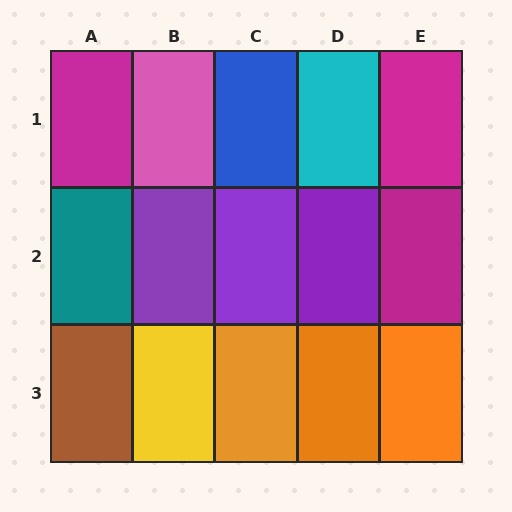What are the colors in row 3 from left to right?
Brown, yellow, orange, orange, orange.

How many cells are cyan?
1 cell is cyan.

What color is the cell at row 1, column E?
Magenta.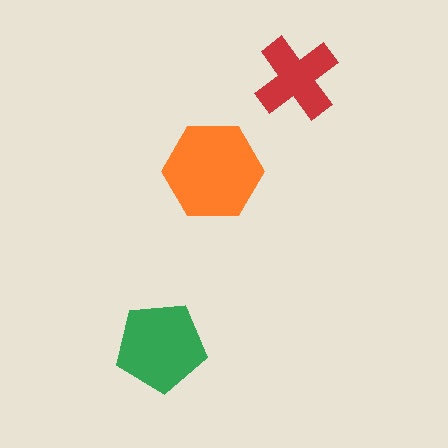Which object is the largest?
The orange hexagon.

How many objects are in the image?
There are 3 objects in the image.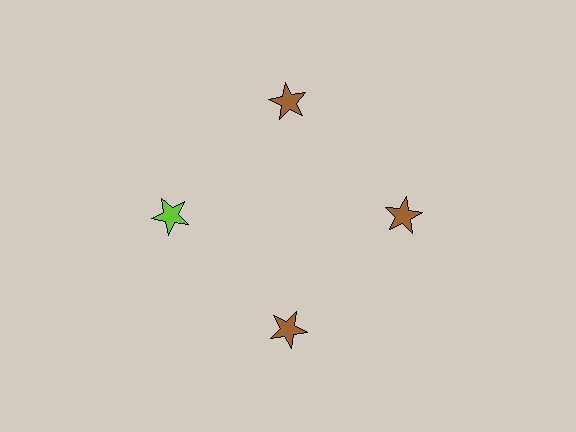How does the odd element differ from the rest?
It has a different color: lime instead of brown.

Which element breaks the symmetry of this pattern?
The lime star at roughly the 9 o'clock position breaks the symmetry. All other shapes are brown stars.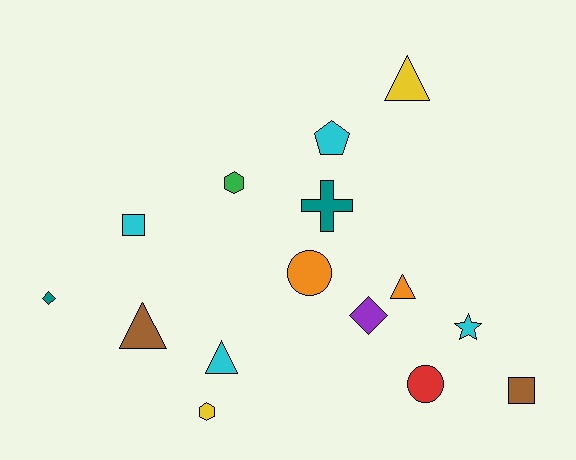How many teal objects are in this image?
There are 2 teal objects.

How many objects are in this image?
There are 15 objects.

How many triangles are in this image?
There are 4 triangles.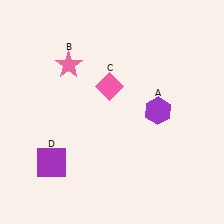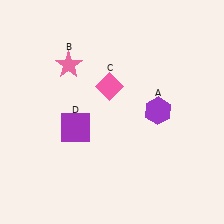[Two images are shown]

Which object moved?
The purple square (D) moved up.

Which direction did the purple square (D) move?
The purple square (D) moved up.